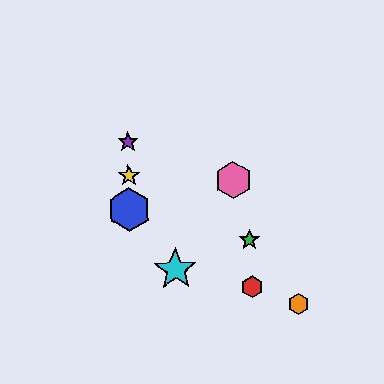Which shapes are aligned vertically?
The blue hexagon, the yellow star, the purple star are aligned vertically.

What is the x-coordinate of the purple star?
The purple star is at x≈128.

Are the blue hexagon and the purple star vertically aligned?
Yes, both are at x≈129.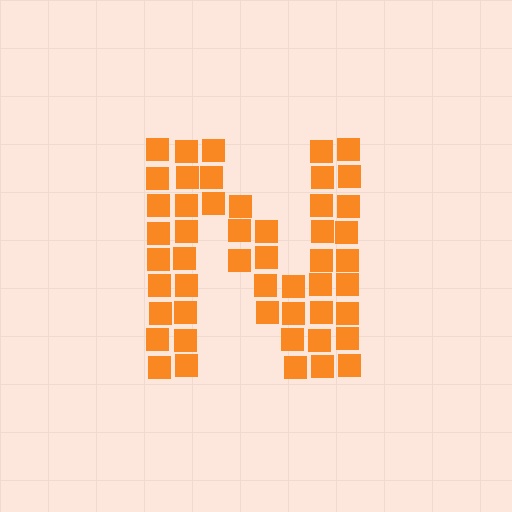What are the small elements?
The small elements are squares.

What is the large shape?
The large shape is the letter N.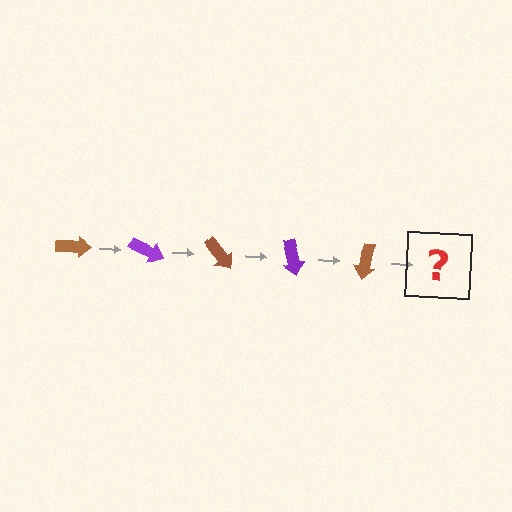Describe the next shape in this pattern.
It should be a purple arrow, rotated 125 degrees from the start.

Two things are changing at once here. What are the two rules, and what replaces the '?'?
The two rules are that it rotates 25 degrees each step and the color cycles through brown and purple. The '?' should be a purple arrow, rotated 125 degrees from the start.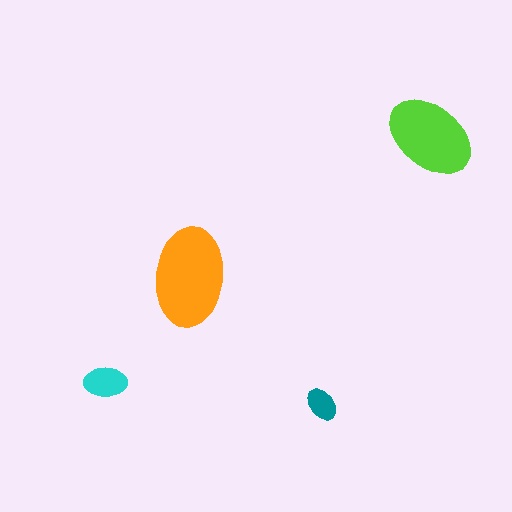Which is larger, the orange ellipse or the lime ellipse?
The orange one.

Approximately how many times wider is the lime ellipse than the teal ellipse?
About 2.5 times wider.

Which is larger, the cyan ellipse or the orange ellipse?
The orange one.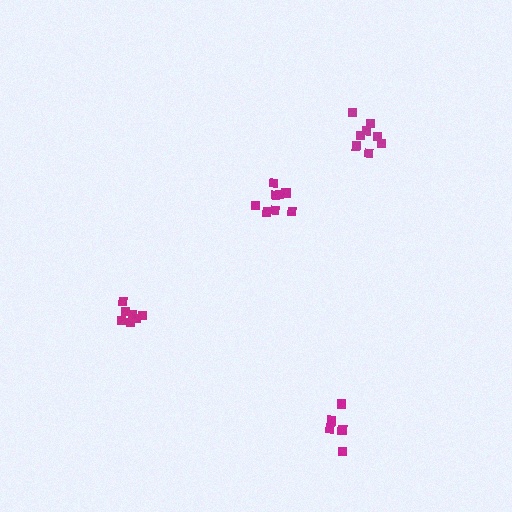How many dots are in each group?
Group 1: 7 dots, Group 2: 8 dots, Group 3: 5 dots, Group 4: 8 dots (28 total).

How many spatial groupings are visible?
There are 4 spatial groupings.